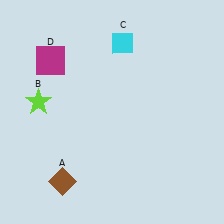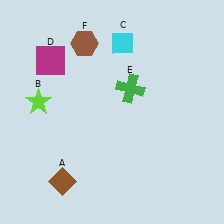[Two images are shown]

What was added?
A green cross (E), a brown hexagon (F) were added in Image 2.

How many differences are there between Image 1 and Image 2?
There are 2 differences between the two images.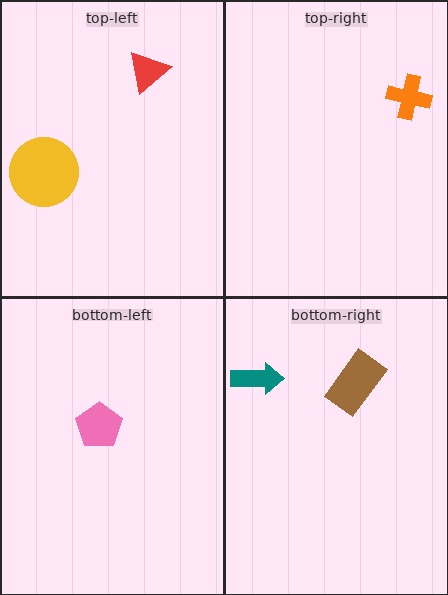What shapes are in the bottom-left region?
The pink pentagon.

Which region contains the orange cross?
The top-right region.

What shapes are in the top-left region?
The red triangle, the yellow circle.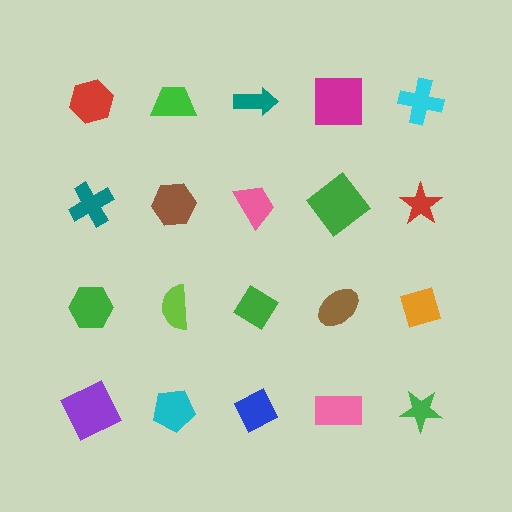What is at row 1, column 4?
A magenta square.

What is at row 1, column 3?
A teal arrow.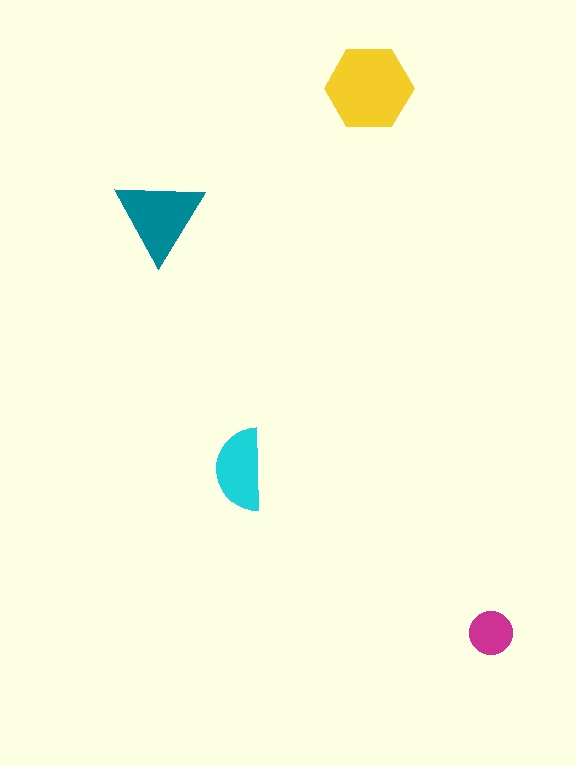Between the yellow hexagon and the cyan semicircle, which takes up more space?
The yellow hexagon.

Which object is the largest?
The yellow hexagon.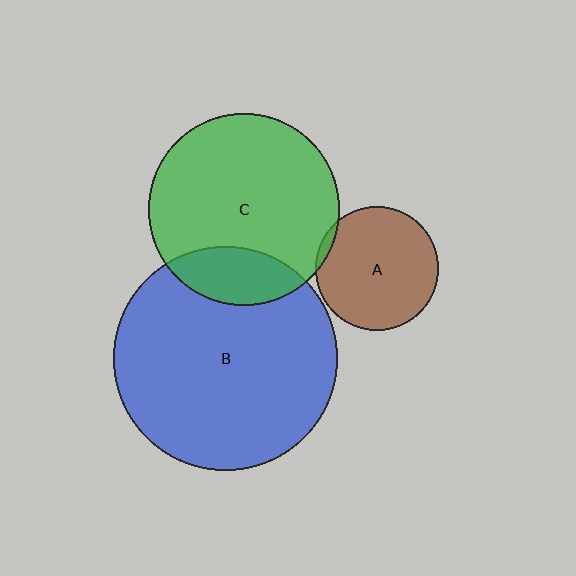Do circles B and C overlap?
Yes.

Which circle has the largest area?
Circle B (blue).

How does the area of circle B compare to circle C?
Approximately 1.4 times.